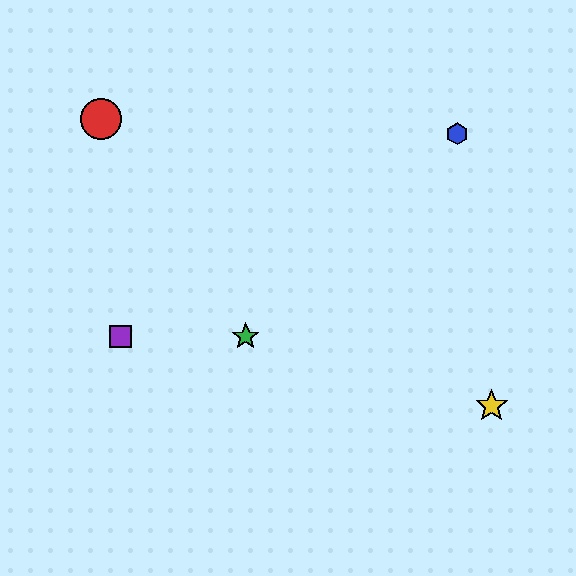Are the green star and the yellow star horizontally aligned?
No, the green star is at y≈336 and the yellow star is at y≈406.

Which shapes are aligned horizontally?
The green star, the purple square are aligned horizontally.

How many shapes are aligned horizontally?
2 shapes (the green star, the purple square) are aligned horizontally.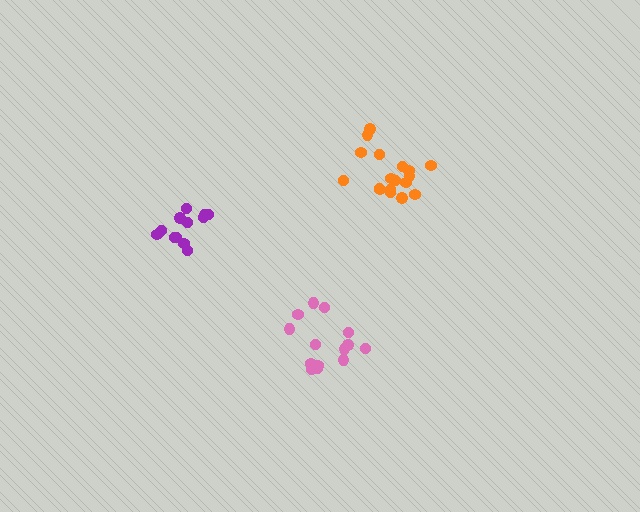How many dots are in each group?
Group 1: 12 dots, Group 2: 14 dots, Group 3: 18 dots (44 total).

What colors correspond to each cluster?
The clusters are colored: purple, pink, orange.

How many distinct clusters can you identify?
There are 3 distinct clusters.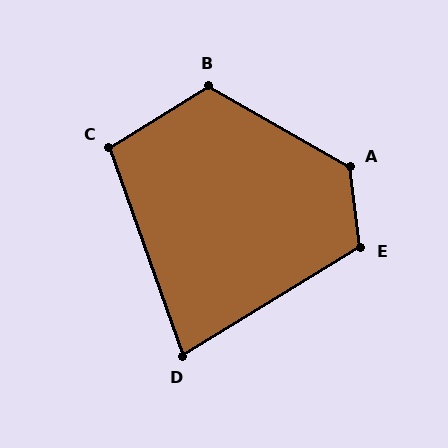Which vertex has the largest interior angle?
A, at approximately 127 degrees.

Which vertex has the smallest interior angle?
D, at approximately 78 degrees.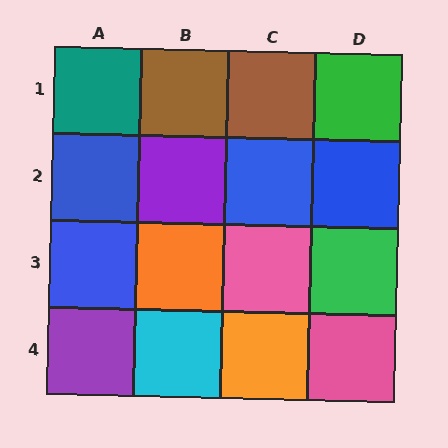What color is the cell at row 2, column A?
Blue.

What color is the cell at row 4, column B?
Cyan.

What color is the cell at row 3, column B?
Orange.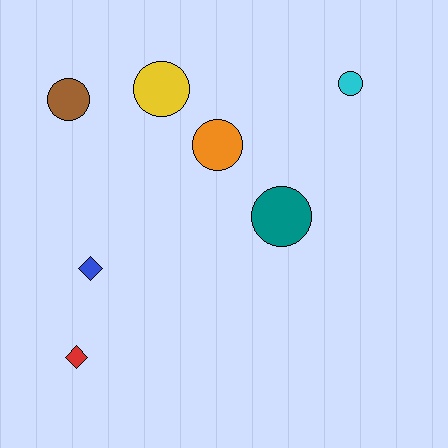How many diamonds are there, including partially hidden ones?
There are 2 diamonds.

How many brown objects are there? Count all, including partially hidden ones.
There is 1 brown object.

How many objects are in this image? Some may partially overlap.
There are 7 objects.